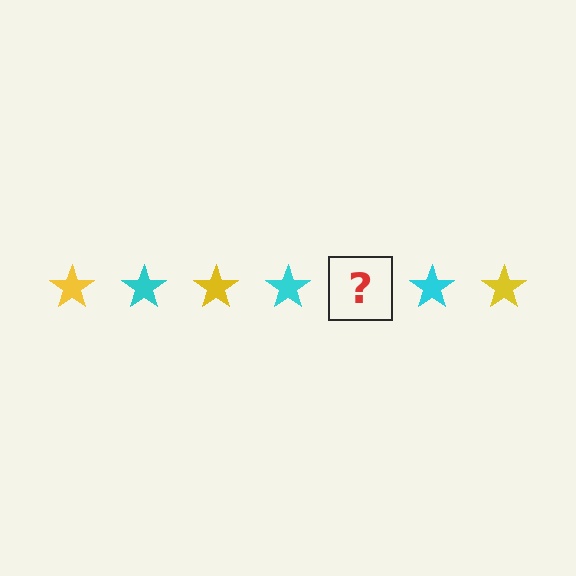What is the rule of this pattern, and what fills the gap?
The rule is that the pattern cycles through yellow, cyan stars. The gap should be filled with a yellow star.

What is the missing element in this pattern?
The missing element is a yellow star.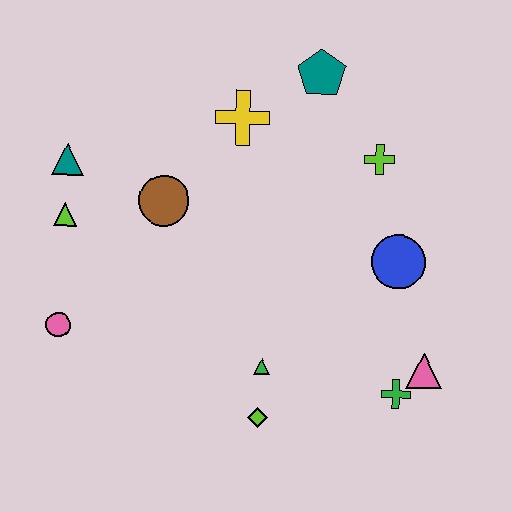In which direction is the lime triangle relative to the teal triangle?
The lime triangle is below the teal triangle.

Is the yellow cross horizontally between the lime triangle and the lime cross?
Yes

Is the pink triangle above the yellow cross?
No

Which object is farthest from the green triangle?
The teal pentagon is farthest from the green triangle.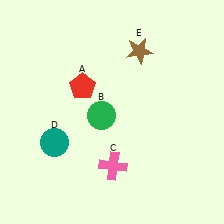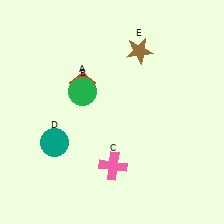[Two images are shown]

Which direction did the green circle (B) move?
The green circle (B) moved up.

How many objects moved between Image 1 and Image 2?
1 object moved between the two images.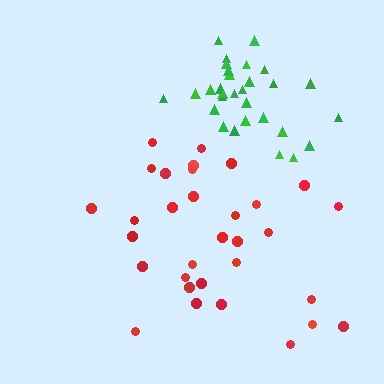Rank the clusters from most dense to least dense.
green, red.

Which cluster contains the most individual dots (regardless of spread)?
Red (32).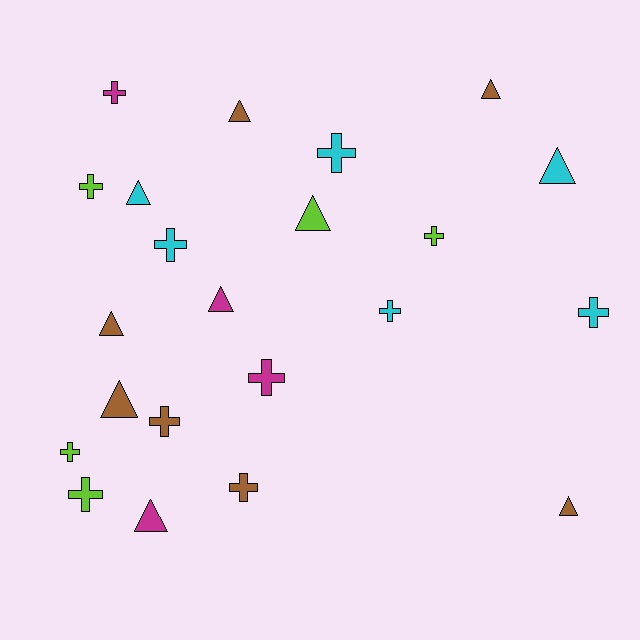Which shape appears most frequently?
Cross, with 12 objects.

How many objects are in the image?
There are 22 objects.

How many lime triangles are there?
There is 1 lime triangle.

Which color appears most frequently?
Brown, with 7 objects.